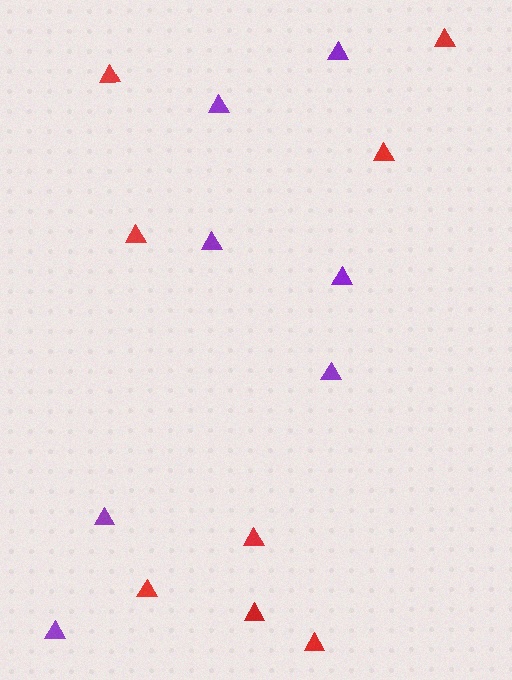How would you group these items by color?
There are 2 groups: one group of red triangles (8) and one group of purple triangles (7).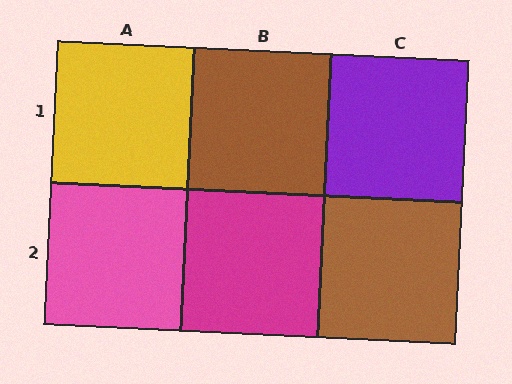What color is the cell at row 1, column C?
Purple.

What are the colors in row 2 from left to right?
Pink, magenta, brown.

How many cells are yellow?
1 cell is yellow.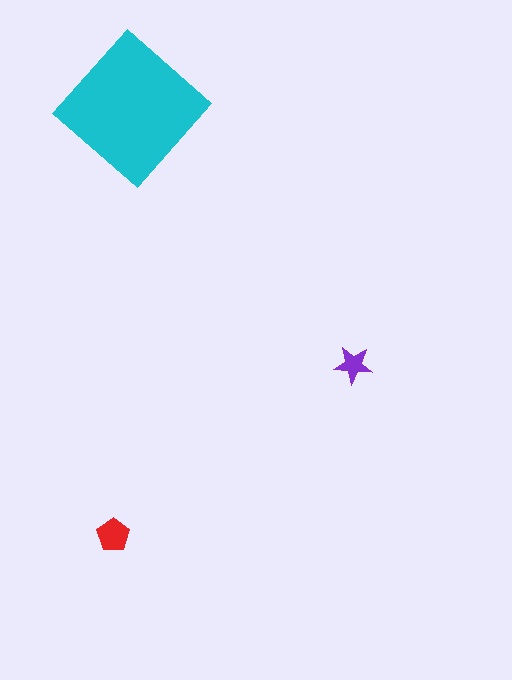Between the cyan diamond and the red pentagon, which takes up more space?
The cyan diamond.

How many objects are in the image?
There are 3 objects in the image.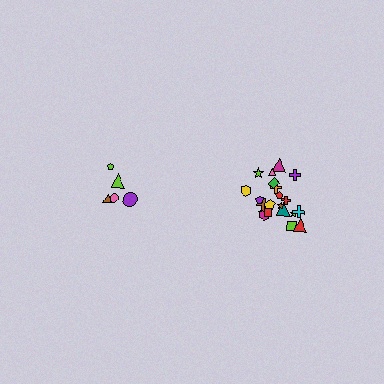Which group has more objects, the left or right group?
The right group.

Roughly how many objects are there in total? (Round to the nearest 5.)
Roughly 25 objects in total.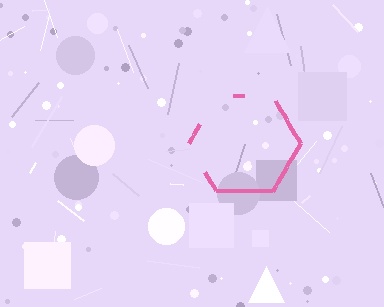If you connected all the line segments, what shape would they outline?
They would outline a hexagon.